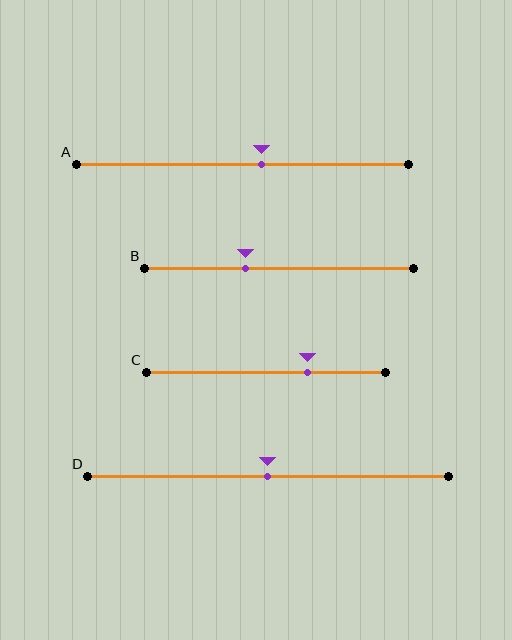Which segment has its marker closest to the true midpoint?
Segment D has its marker closest to the true midpoint.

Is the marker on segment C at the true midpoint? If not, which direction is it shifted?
No, the marker on segment C is shifted to the right by about 17% of the segment length.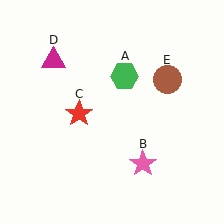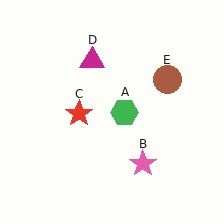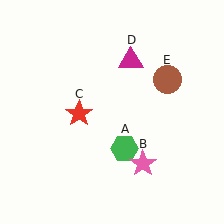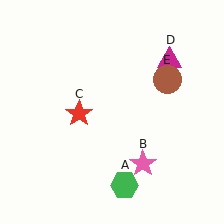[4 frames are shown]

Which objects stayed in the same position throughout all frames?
Pink star (object B) and red star (object C) and brown circle (object E) remained stationary.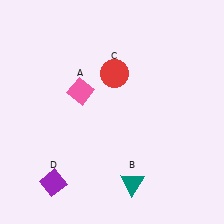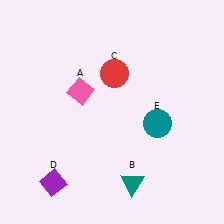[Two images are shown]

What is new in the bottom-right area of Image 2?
A teal circle (E) was added in the bottom-right area of Image 2.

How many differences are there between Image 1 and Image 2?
There is 1 difference between the two images.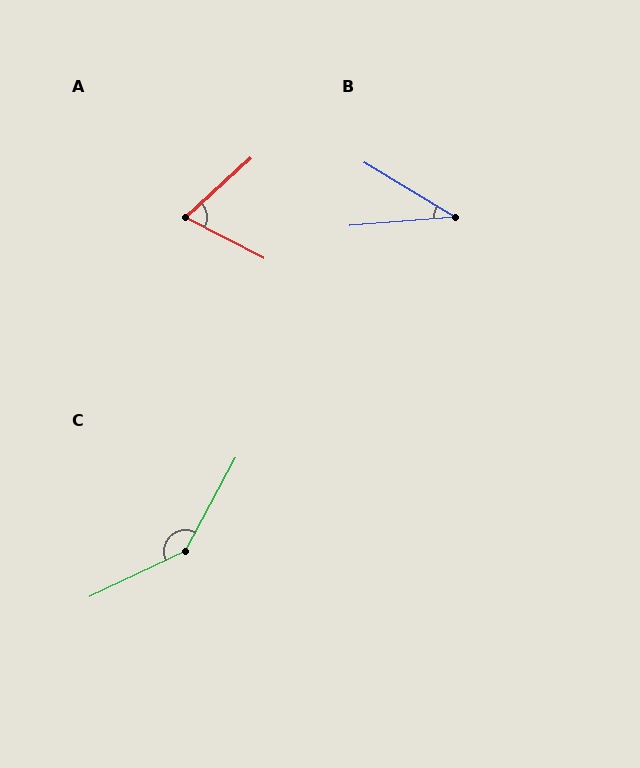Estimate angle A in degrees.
Approximately 70 degrees.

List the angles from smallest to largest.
B (36°), A (70°), C (144°).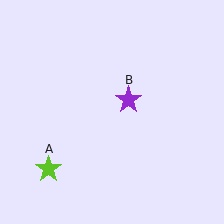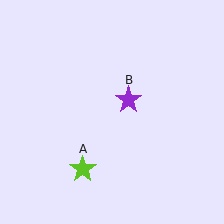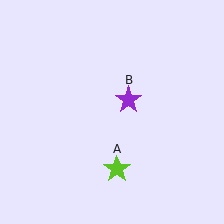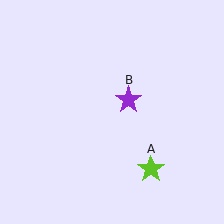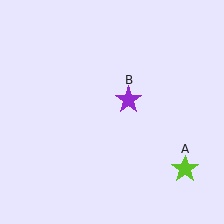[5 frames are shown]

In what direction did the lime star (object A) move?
The lime star (object A) moved right.